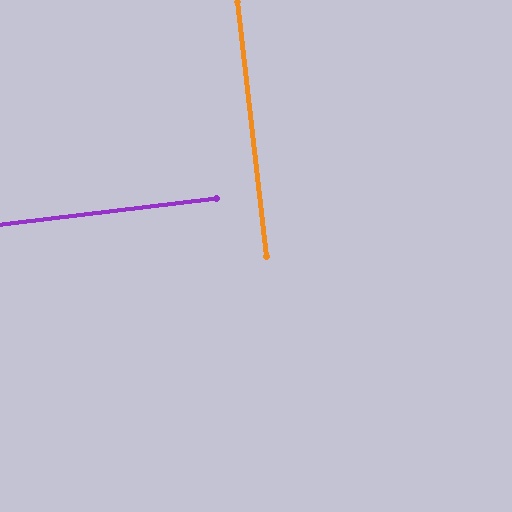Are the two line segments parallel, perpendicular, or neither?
Perpendicular — they meet at approximately 90°.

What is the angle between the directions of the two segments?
Approximately 90 degrees.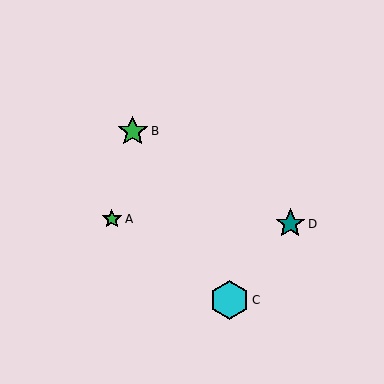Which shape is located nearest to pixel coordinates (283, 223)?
The teal star (labeled D) at (290, 224) is nearest to that location.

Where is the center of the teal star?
The center of the teal star is at (290, 224).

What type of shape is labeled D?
Shape D is a teal star.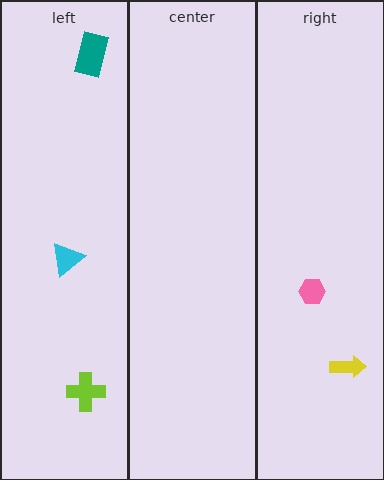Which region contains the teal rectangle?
The left region.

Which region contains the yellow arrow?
The right region.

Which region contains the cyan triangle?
The left region.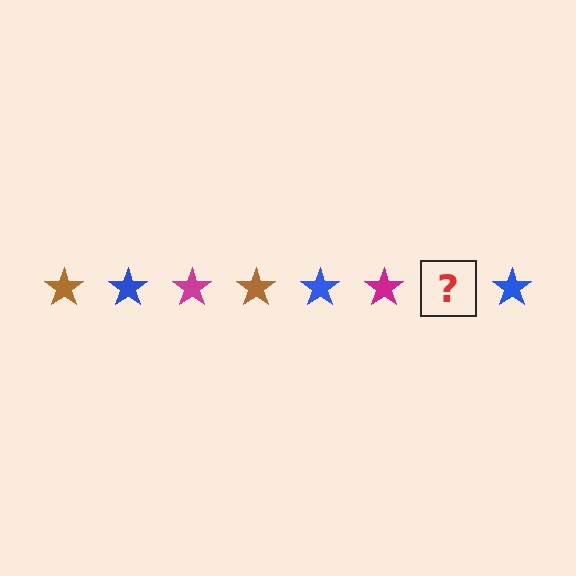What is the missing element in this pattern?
The missing element is a brown star.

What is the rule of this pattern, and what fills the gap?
The rule is that the pattern cycles through brown, blue, magenta stars. The gap should be filled with a brown star.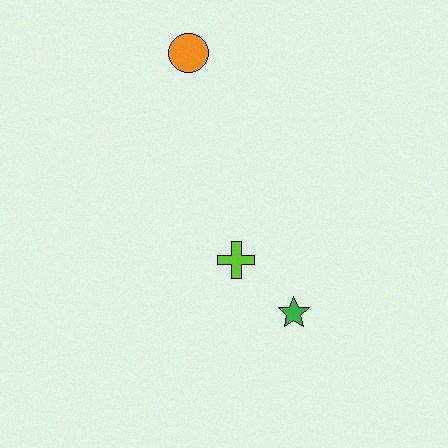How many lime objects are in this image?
There is 1 lime object.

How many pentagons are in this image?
There are no pentagons.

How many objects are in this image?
There are 3 objects.